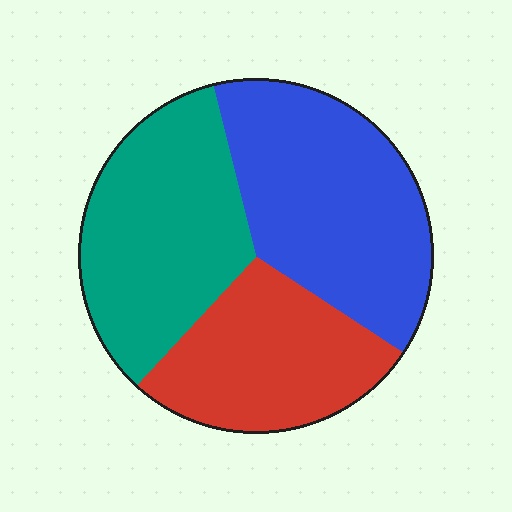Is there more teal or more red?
Teal.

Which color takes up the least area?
Red, at roughly 30%.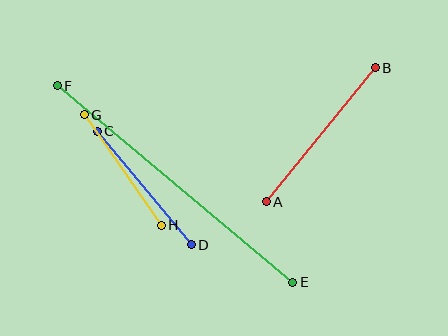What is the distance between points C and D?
The distance is approximately 147 pixels.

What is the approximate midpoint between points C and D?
The midpoint is at approximately (144, 188) pixels.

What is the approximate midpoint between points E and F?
The midpoint is at approximately (175, 184) pixels.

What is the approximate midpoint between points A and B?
The midpoint is at approximately (321, 135) pixels.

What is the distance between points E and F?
The distance is approximately 307 pixels.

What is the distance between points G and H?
The distance is approximately 135 pixels.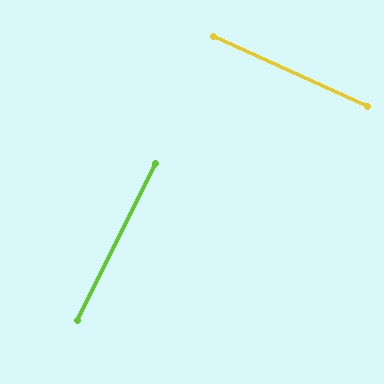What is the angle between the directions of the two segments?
Approximately 88 degrees.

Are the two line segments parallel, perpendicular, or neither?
Perpendicular — they meet at approximately 88°.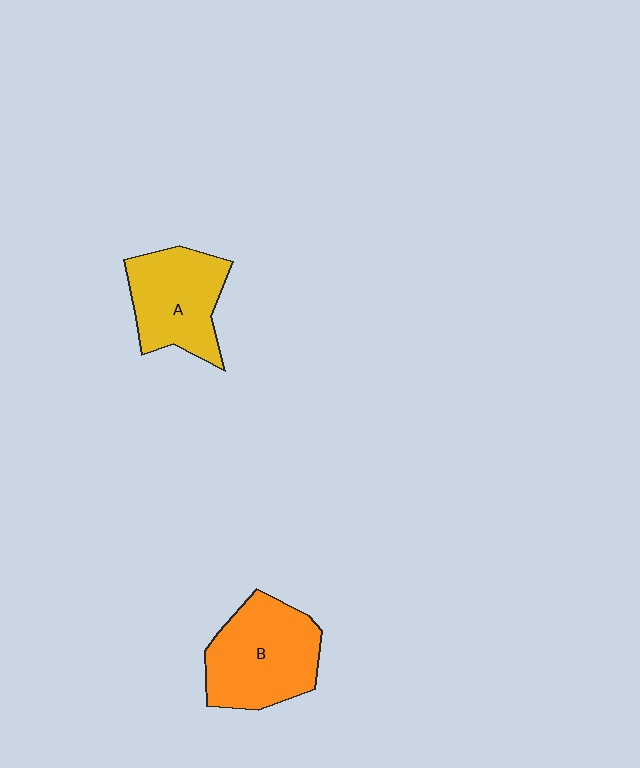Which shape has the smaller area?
Shape A (yellow).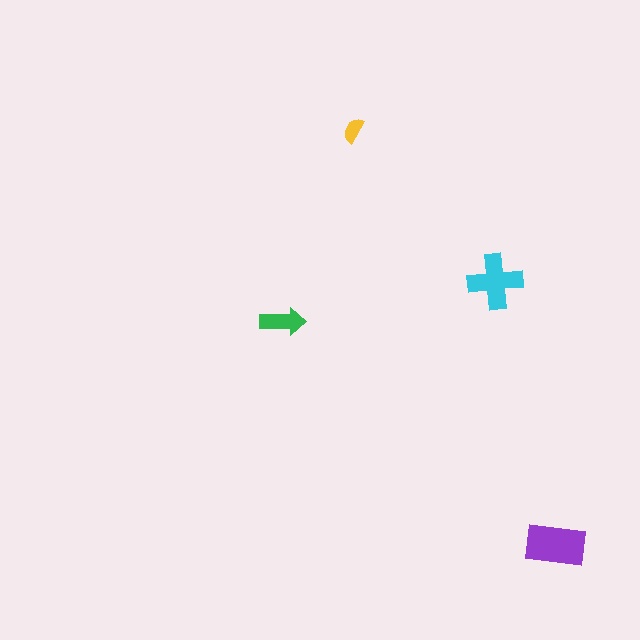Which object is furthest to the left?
The green arrow is leftmost.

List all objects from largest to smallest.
The purple rectangle, the cyan cross, the green arrow, the yellow semicircle.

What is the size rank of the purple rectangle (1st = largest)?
1st.